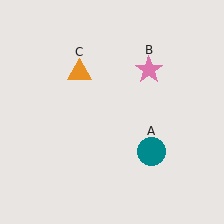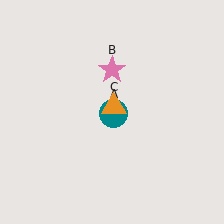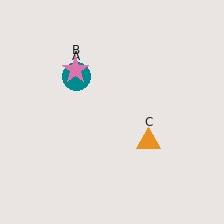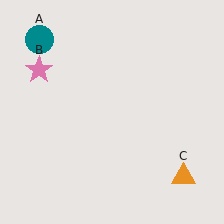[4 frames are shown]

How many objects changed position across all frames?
3 objects changed position: teal circle (object A), pink star (object B), orange triangle (object C).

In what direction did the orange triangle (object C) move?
The orange triangle (object C) moved down and to the right.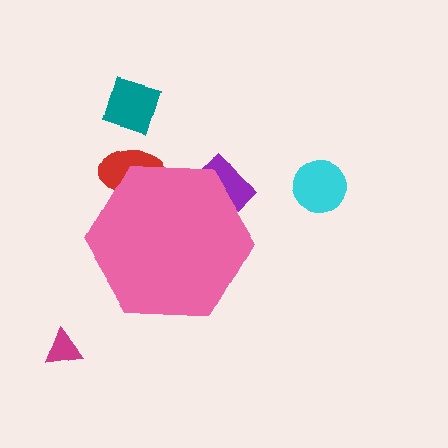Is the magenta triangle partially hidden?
No, the magenta triangle is fully visible.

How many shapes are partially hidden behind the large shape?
2 shapes are partially hidden.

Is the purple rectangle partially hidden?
Yes, the purple rectangle is partially hidden behind the pink hexagon.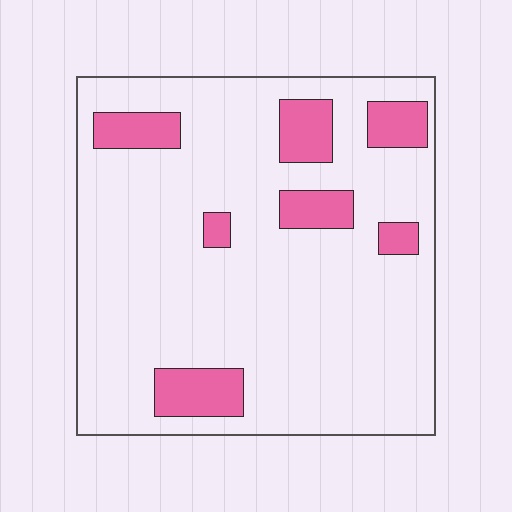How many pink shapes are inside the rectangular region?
7.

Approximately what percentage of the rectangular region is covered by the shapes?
Approximately 15%.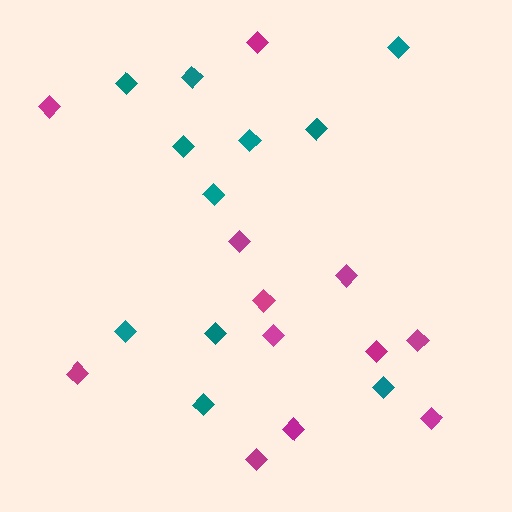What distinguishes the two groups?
There are 2 groups: one group of teal diamonds (11) and one group of magenta diamonds (12).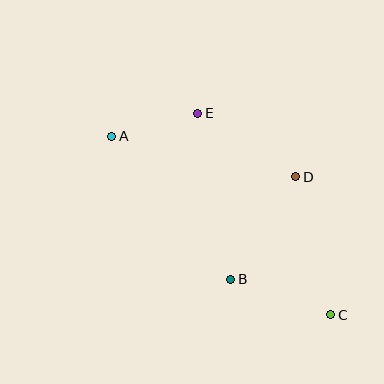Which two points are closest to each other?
Points A and E are closest to each other.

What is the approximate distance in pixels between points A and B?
The distance between A and B is approximately 186 pixels.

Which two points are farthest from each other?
Points A and C are farthest from each other.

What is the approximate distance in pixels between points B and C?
The distance between B and C is approximately 106 pixels.